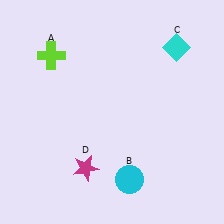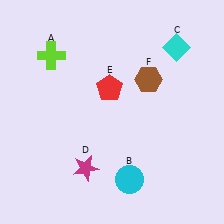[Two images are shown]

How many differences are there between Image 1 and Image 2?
There are 2 differences between the two images.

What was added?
A red pentagon (E), a brown hexagon (F) were added in Image 2.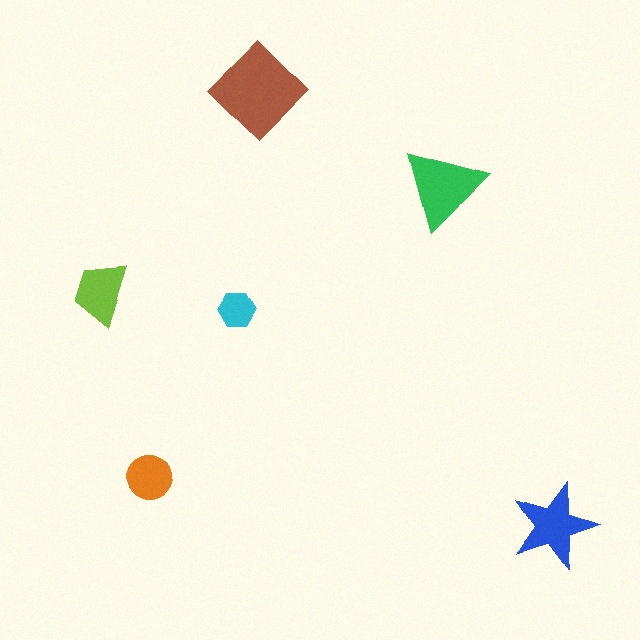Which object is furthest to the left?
The lime trapezoid is leftmost.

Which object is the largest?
The brown diamond.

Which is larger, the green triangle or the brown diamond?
The brown diamond.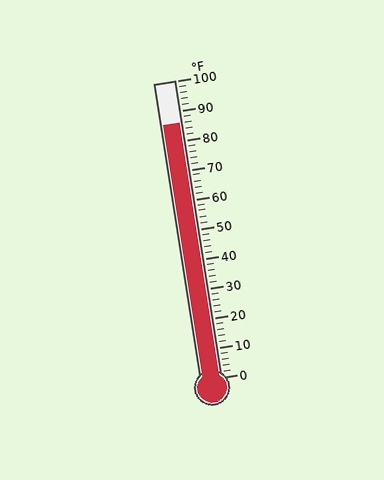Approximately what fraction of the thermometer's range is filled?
The thermometer is filled to approximately 85% of its range.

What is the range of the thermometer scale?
The thermometer scale ranges from 0°F to 100°F.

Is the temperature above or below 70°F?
The temperature is above 70°F.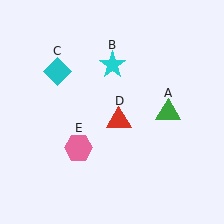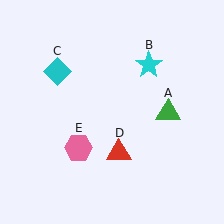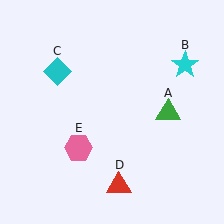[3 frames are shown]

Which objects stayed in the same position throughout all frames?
Green triangle (object A) and cyan diamond (object C) and pink hexagon (object E) remained stationary.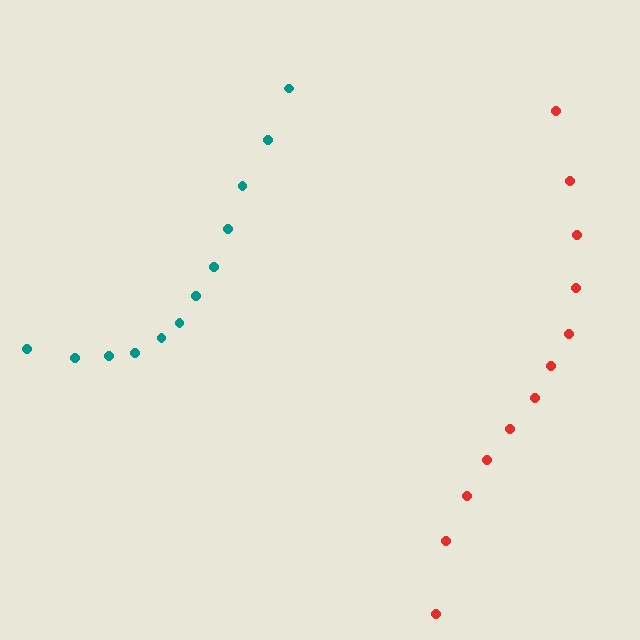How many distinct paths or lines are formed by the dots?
There are 2 distinct paths.